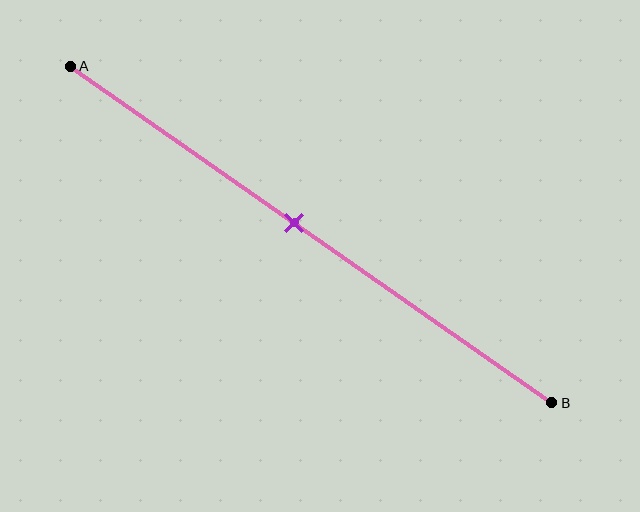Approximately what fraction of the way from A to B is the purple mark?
The purple mark is approximately 45% of the way from A to B.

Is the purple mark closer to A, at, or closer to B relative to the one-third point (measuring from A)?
The purple mark is closer to point B than the one-third point of segment AB.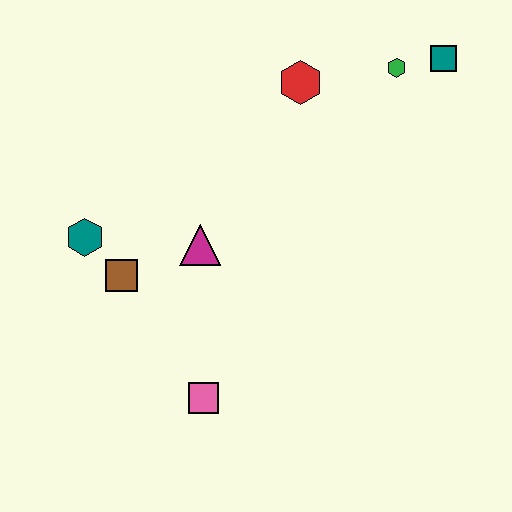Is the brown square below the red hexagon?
Yes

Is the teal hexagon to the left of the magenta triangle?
Yes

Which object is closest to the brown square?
The teal hexagon is closest to the brown square.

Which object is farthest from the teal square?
The pink square is farthest from the teal square.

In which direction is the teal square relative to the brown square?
The teal square is to the right of the brown square.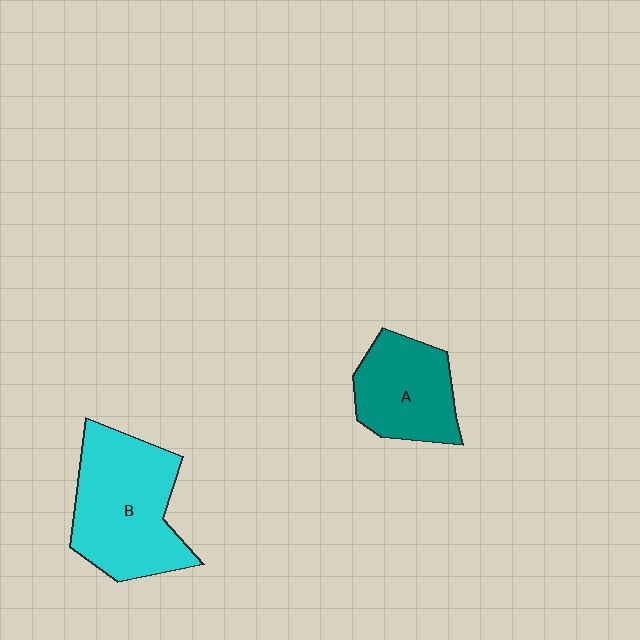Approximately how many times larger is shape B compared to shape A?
Approximately 1.5 times.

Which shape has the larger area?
Shape B (cyan).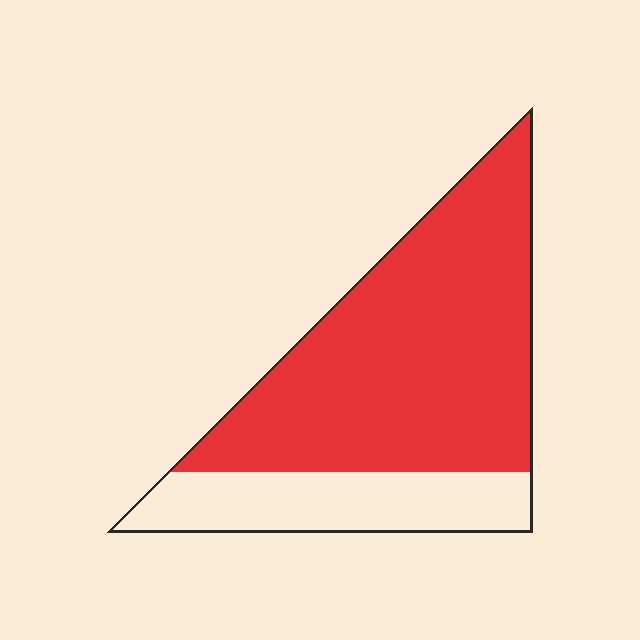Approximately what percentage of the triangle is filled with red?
Approximately 75%.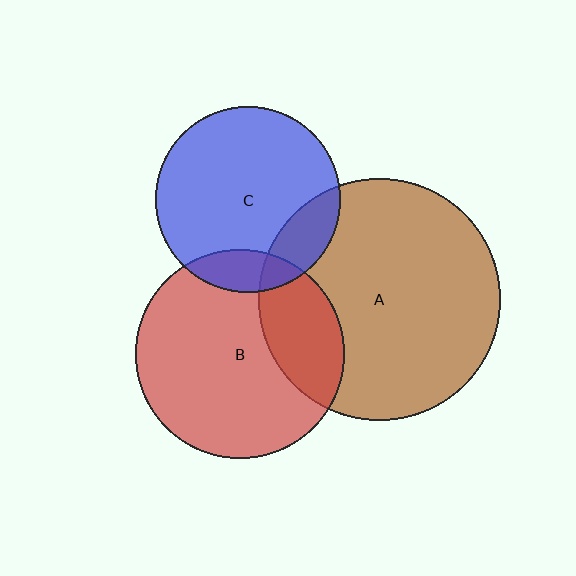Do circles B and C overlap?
Yes.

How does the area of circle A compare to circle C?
Approximately 1.7 times.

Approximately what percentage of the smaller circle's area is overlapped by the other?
Approximately 15%.